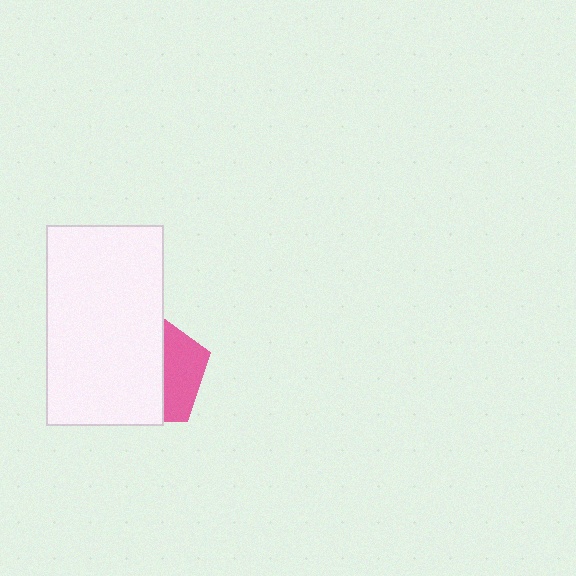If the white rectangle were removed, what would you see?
You would see the complete pink pentagon.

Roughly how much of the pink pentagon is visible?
A small part of it is visible (roughly 36%).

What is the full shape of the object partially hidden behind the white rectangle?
The partially hidden object is a pink pentagon.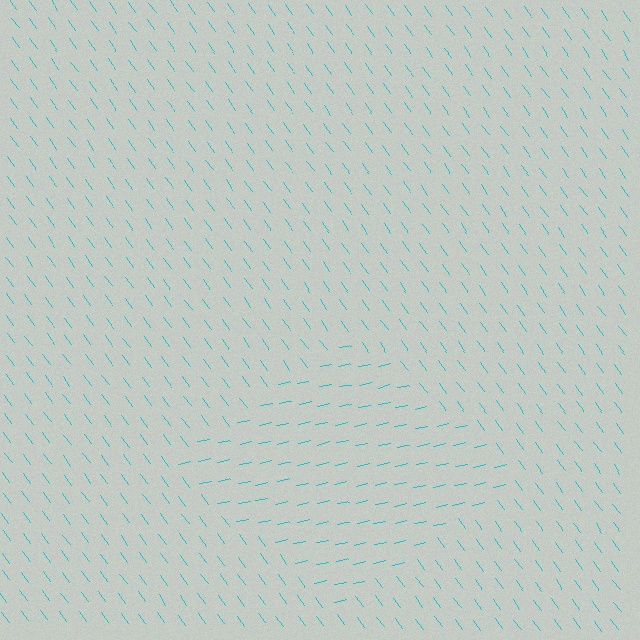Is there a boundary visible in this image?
Yes, there is a texture boundary formed by a change in line orientation.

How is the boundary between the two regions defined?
The boundary is defined purely by a change in line orientation (approximately 66 degrees difference). All lines are the same color and thickness.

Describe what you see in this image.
The image is filled with small cyan line segments. A diamond region in the image has lines oriented differently from the surrounding lines, creating a visible texture boundary.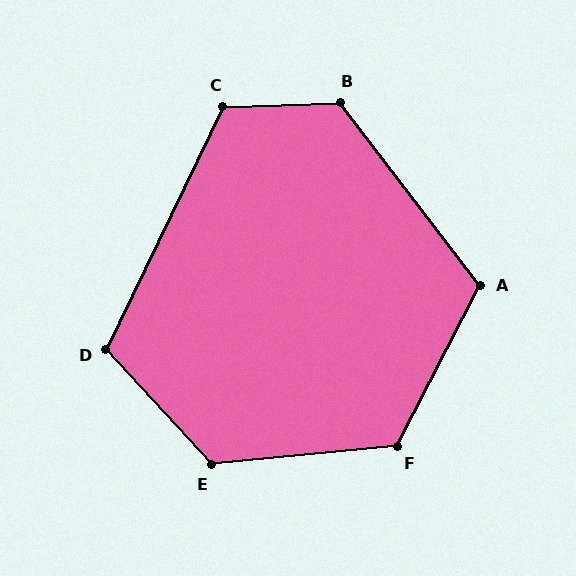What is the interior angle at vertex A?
Approximately 115 degrees (obtuse).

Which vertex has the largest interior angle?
E, at approximately 127 degrees.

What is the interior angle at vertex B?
Approximately 125 degrees (obtuse).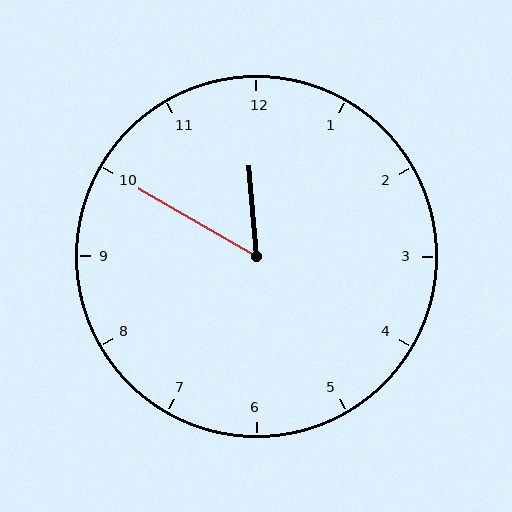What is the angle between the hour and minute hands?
Approximately 55 degrees.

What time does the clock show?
11:50.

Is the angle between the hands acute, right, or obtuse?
It is acute.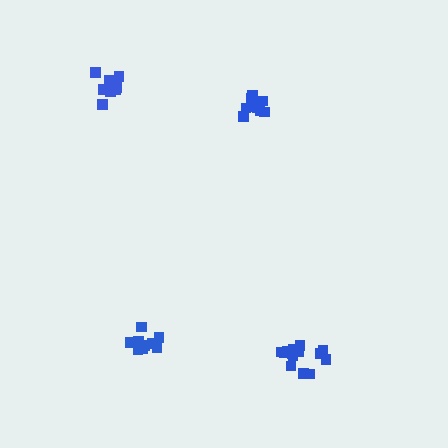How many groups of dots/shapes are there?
There are 4 groups.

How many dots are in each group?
Group 1: 10 dots, Group 2: 11 dots, Group 3: 9 dots, Group 4: 14 dots (44 total).